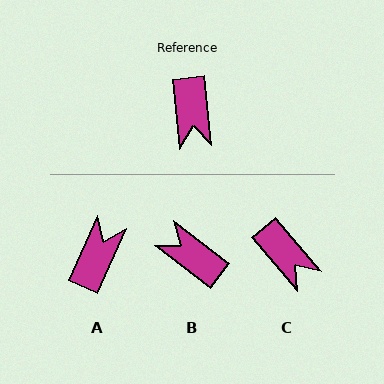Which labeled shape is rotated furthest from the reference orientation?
A, about 150 degrees away.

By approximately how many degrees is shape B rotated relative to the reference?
Approximately 133 degrees clockwise.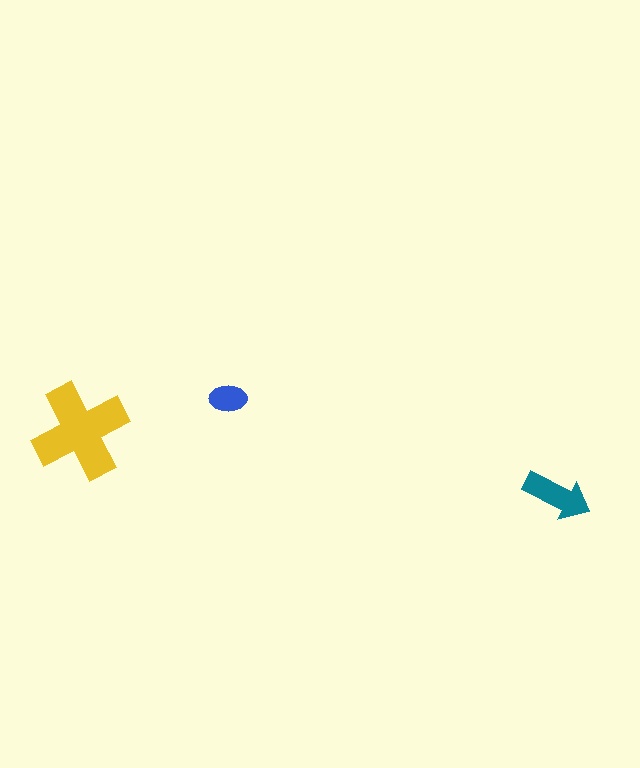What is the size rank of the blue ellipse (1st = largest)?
3rd.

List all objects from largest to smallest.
The yellow cross, the teal arrow, the blue ellipse.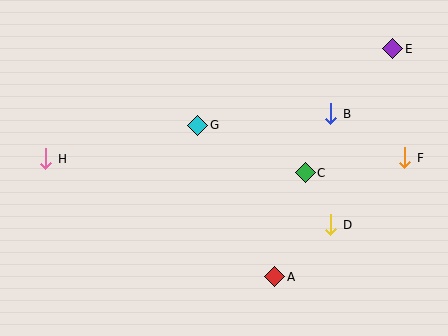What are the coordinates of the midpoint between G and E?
The midpoint between G and E is at (295, 87).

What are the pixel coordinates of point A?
Point A is at (275, 277).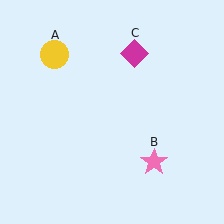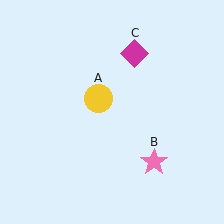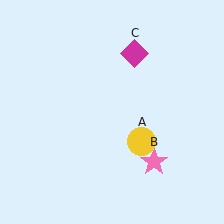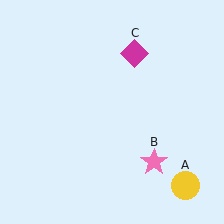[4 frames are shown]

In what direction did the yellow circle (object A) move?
The yellow circle (object A) moved down and to the right.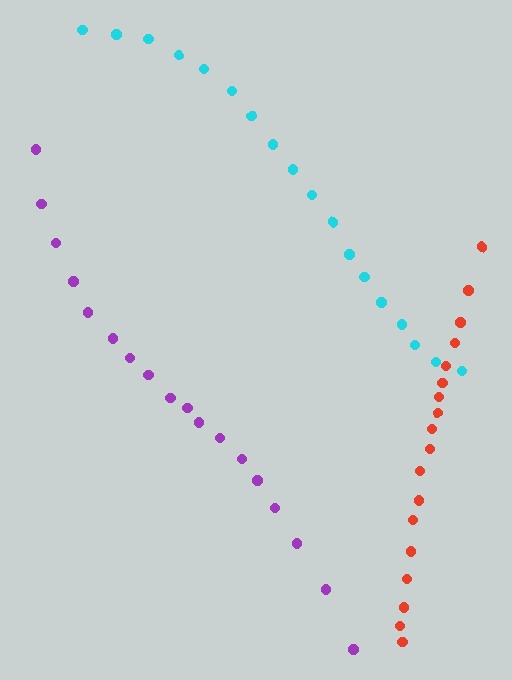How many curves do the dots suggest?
There are 3 distinct paths.